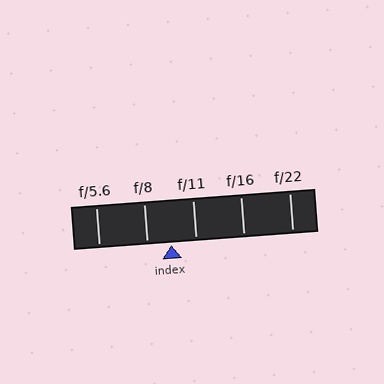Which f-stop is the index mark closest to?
The index mark is closest to f/8.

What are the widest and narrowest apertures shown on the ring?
The widest aperture shown is f/5.6 and the narrowest is f/22.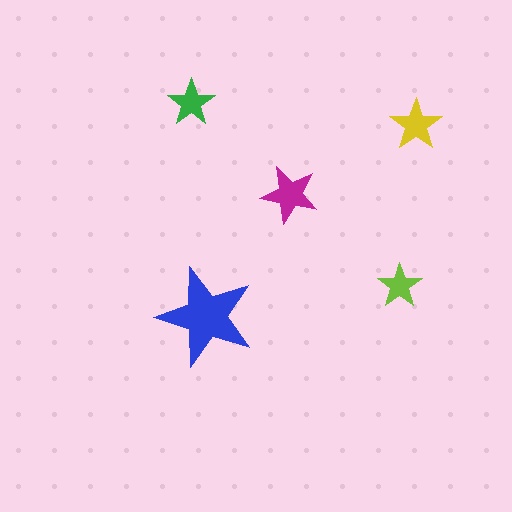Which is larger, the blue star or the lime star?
The blue one.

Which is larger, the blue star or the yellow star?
The blue one.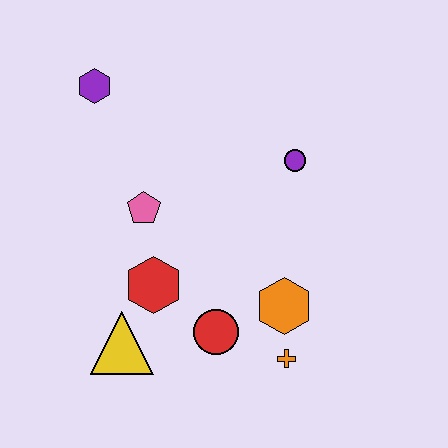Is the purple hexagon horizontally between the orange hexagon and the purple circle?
No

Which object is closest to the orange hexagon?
The orange cross is closest to the orange hexagon.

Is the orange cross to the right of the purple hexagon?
Yes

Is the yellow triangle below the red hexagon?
Yes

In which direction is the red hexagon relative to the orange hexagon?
The red hexagon is to the left of the orange hexagon.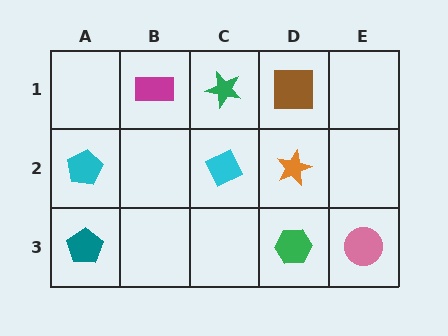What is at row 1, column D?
A brown square.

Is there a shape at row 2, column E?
No, that cell is empty.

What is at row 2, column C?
A cyan diamond.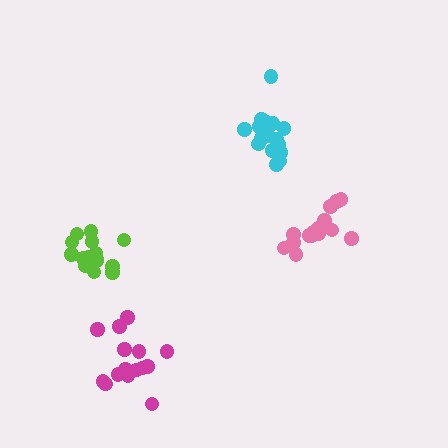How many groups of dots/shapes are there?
There are 4 groups.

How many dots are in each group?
Group 1: 16 dots, Group 2: 18 dots, Group 3: 15 dots, Group 4: 15 dots (64 total).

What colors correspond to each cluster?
The clusters are colored: lime, cyan, pink, magenta.